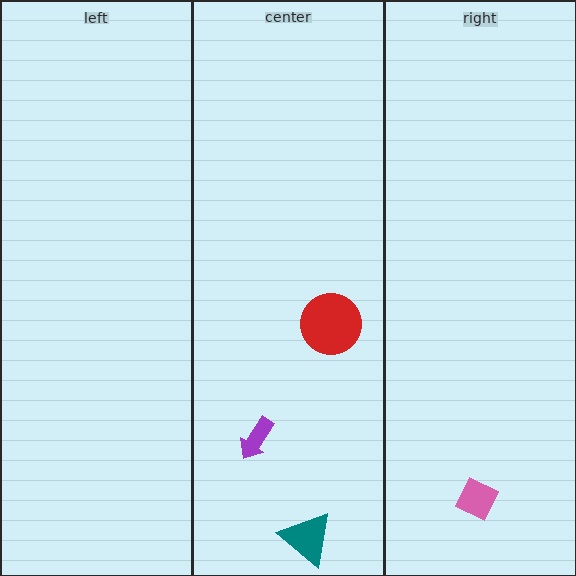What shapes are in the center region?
The red circle, the purple arrow, the teal triangle.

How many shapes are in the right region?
1.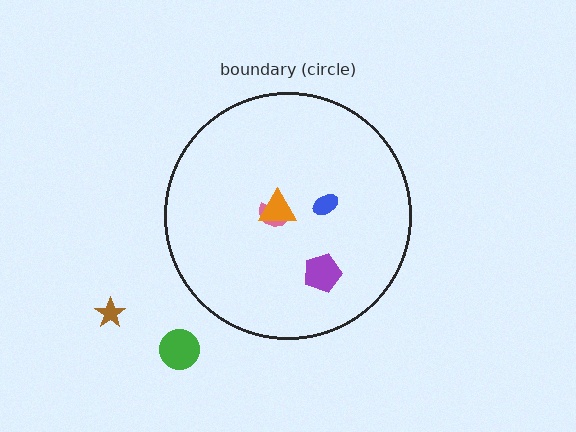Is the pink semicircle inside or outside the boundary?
Inside.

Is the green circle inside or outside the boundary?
Outside.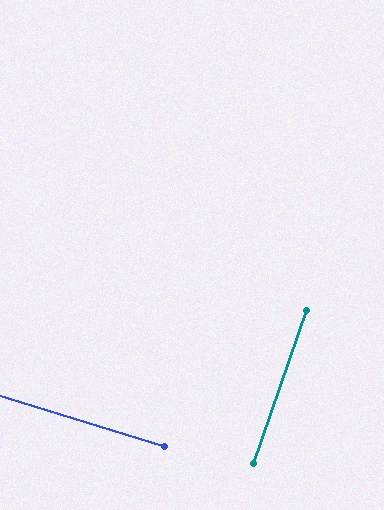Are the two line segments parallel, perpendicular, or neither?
Perpendicular — they meet at approximately 88°.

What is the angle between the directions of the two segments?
Approximately 88 degrees.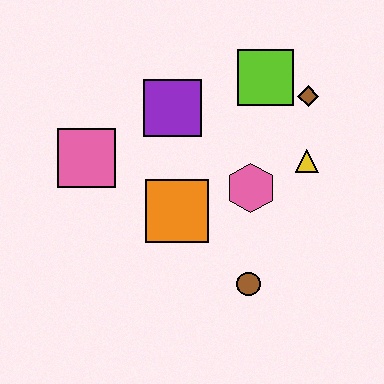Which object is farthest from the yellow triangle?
The pink square is farthest from the yellow triangle.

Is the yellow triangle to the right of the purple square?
Yes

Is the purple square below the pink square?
No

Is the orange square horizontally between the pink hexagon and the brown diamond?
No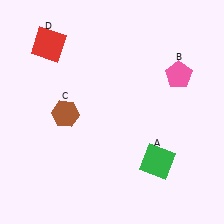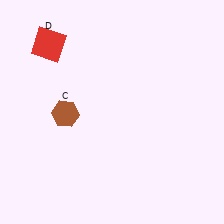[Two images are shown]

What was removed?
The pink pentagon (B), the green square (A) were removed in Image 2.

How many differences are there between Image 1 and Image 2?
There are 2 differences between the two images.